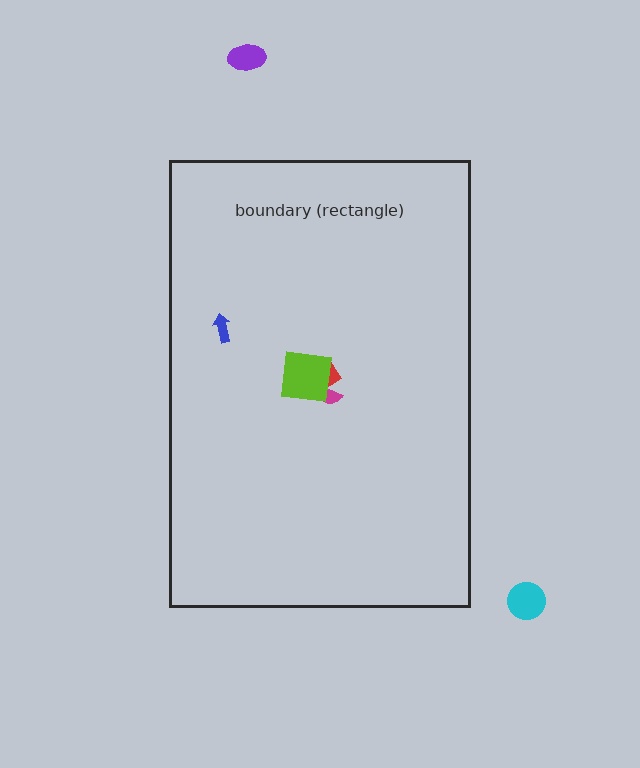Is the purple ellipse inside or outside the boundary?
Outside.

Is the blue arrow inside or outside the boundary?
Inside.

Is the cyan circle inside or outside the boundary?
Outside.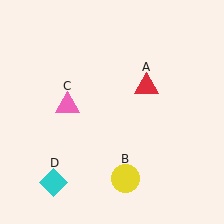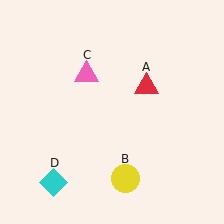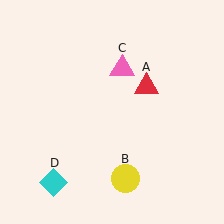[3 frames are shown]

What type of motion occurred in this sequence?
The pink triangle (object C) rotated clockwise around the center of the scene.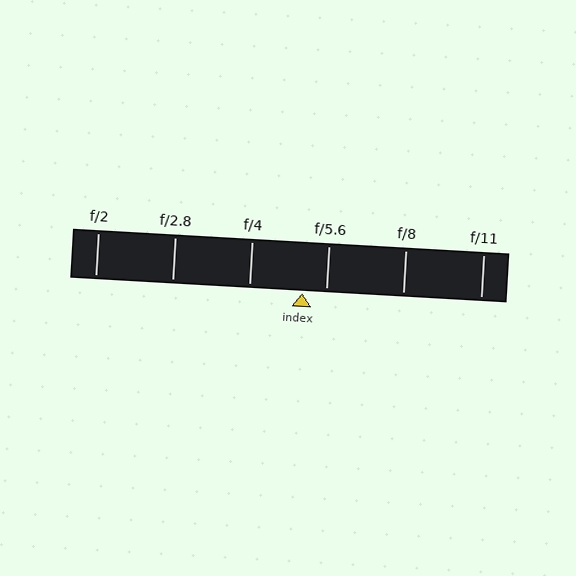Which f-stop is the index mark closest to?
The index mark is closest to f/5.6.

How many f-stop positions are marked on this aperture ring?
There are 6 f-stop positions marked.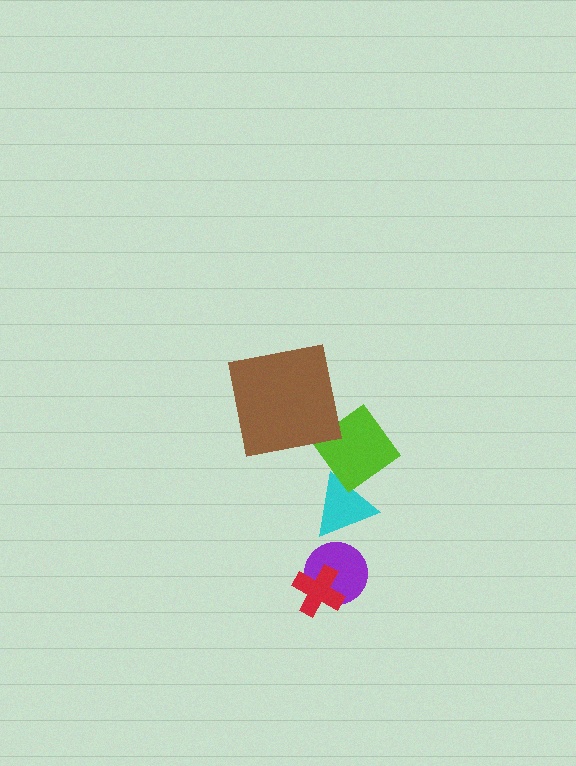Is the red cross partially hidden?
No, no other shape covers it.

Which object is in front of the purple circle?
The red cross is in front of the purple circle.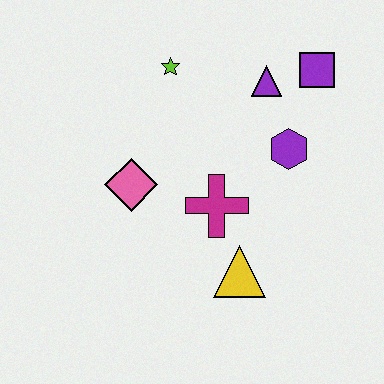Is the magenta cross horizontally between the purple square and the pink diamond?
Yes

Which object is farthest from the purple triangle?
The yellow triangle is farthest from the purple triangle.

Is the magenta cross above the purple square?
No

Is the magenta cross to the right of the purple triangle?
No